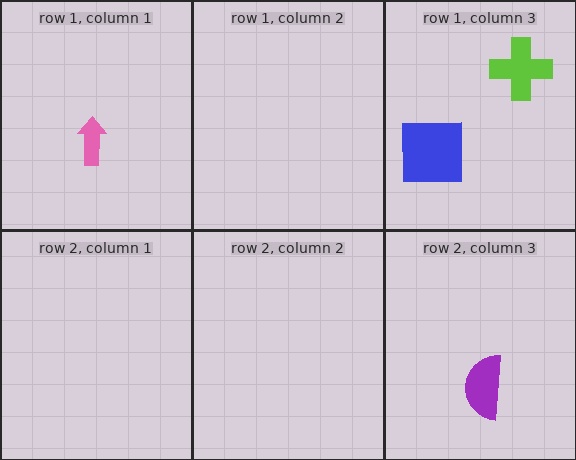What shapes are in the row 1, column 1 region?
The pink arrow.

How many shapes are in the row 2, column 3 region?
1.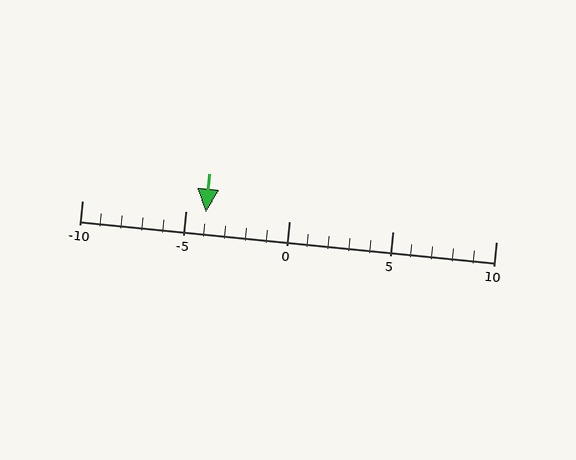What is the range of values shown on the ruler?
The ruler shows values from -10 to 10.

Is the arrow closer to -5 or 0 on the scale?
The arrow is closer to -5.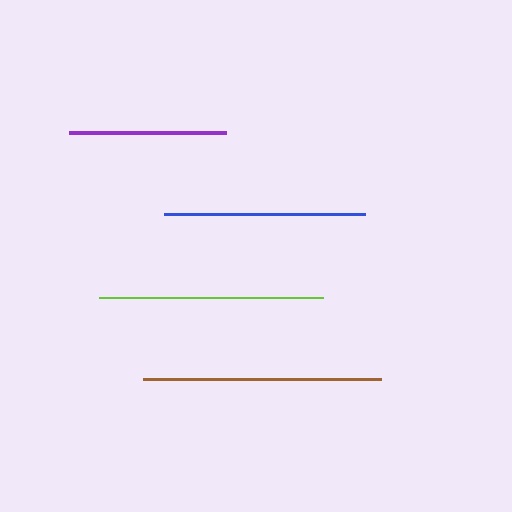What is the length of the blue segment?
The blue segment is approximately 202 pixels long.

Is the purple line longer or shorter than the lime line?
The lime line is longer than the purple line.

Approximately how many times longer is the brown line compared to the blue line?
The brown line is approximately 1.2 times the length of the blue line.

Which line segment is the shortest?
The purple line is the shortest at approximately 156 pixels.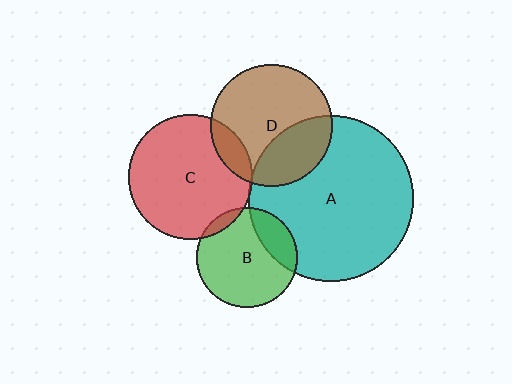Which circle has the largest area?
Circle A (teal).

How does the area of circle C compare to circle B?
Approximately 1.5 times.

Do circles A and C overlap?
Yes.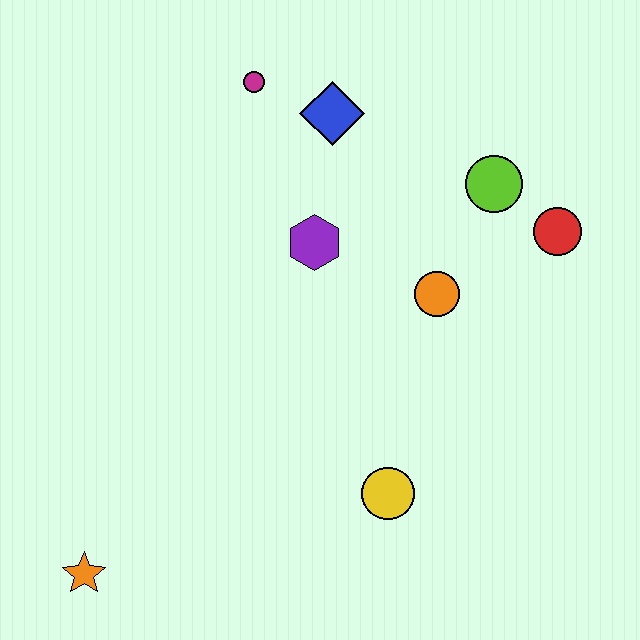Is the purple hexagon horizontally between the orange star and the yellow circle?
Yes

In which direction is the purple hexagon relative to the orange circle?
The purple hexagon is to the left of the orange circle.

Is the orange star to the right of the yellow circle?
No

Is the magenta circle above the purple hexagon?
Yes